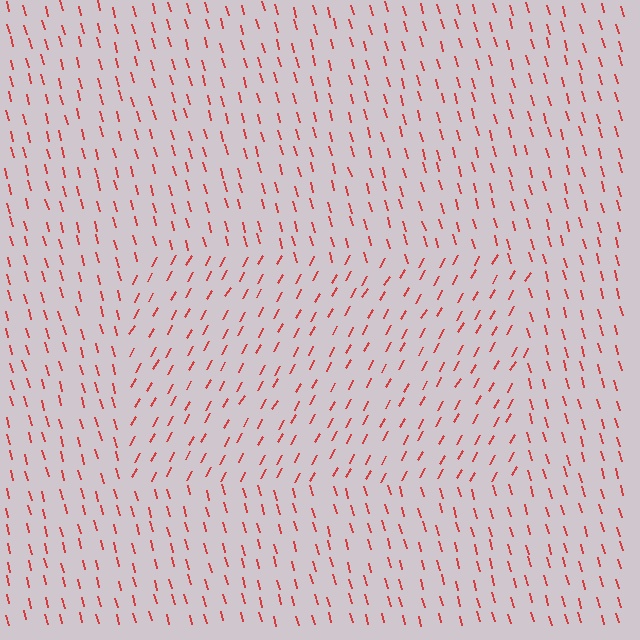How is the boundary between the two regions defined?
The boundary is defined purely by a change in line orientation (approximately 45 degrees difference). All lines are the same color and thickness.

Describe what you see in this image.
The image is filled with small red line segments. A rectangle region in the image has lines oriented differently from the surrounding lines, creating a visible texture boundary.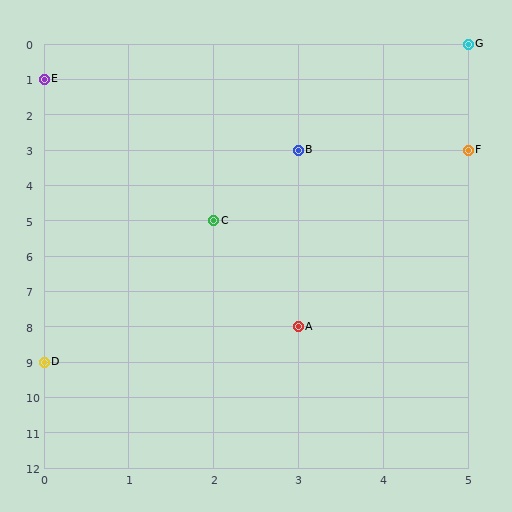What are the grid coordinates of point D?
Point D is at grid coordinates (0, 9).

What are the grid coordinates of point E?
Point E is at grid coordinates (0, 1).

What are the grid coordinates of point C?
Point C is at grid coordinates (2, 5).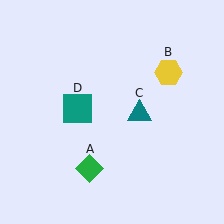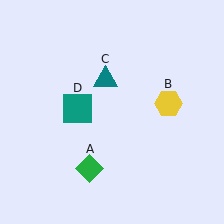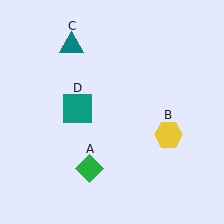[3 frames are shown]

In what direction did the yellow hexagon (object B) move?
The yellow hexagon (object B) moved down.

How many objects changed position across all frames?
2 objects changed position: yellow hexagon (object B), teal triangle (object C).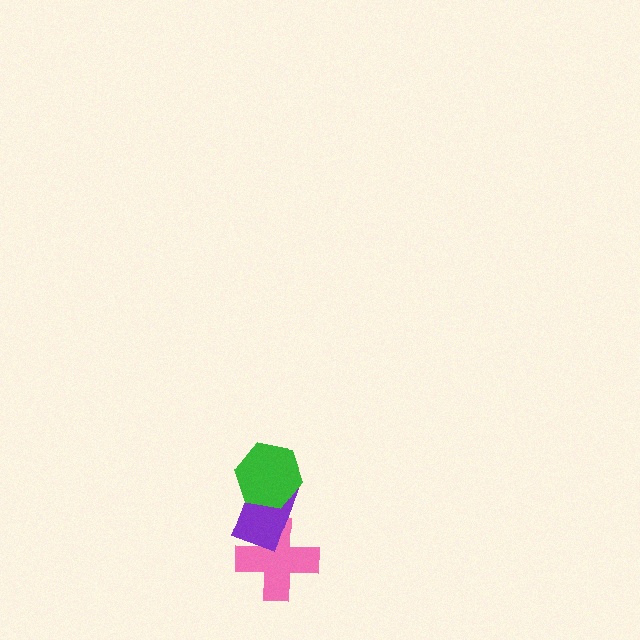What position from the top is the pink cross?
The pink cross is 3rd from the top.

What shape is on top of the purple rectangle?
The green hexagon is on top of the purple rectangle.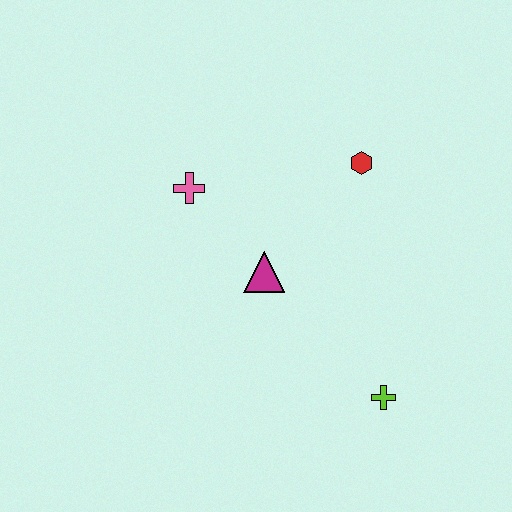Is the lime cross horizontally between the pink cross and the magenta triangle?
No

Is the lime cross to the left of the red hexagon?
No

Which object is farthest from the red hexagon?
The lime cross is farthest from the red hexagon.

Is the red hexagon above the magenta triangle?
Yes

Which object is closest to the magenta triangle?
The pink cross is closest to the magenta triangle.